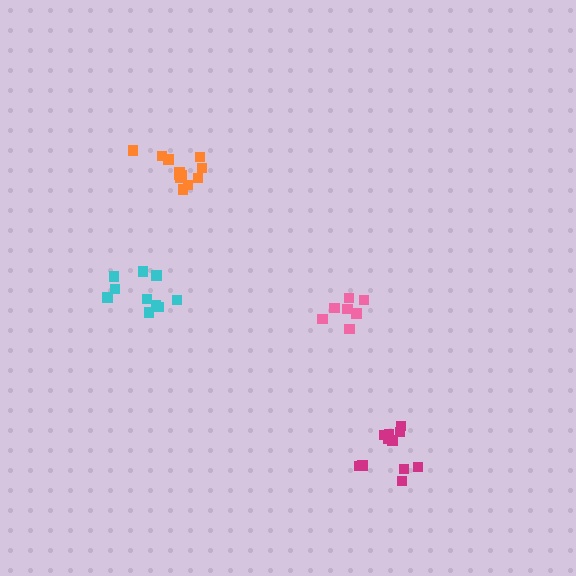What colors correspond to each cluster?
The clusters are colored: cyan, orange, pink, magenta.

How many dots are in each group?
Group 1: 10 dots, Group 2: 12 dots, Group 3: 7 dots, Group 4: 11 dots (40 total).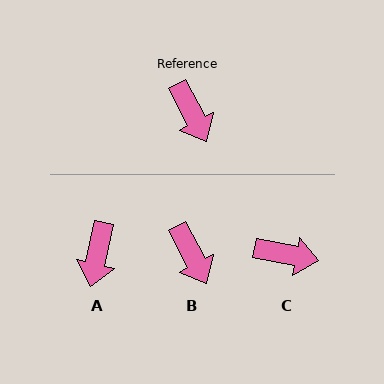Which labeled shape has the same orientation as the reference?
B.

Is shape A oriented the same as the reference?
No, it is off by about 39 degrees.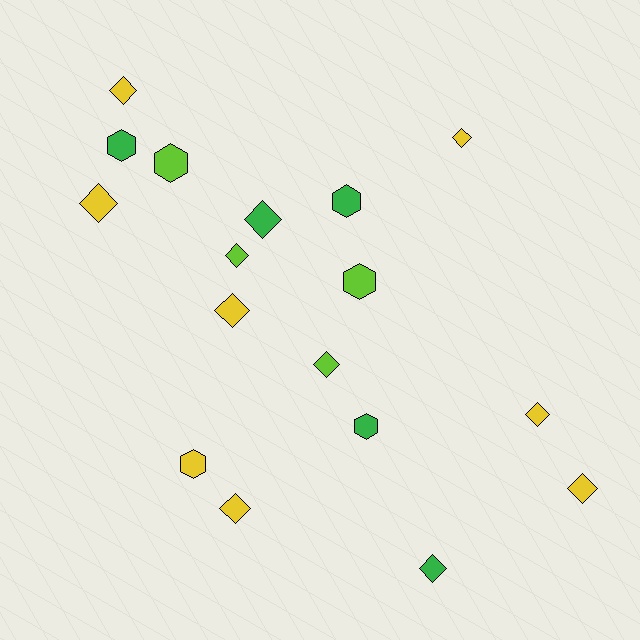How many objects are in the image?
There are 17 objects.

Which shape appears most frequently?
Diamond, with 11 objects.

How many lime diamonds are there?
There are 2 lime diamonds.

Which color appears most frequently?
Yellow, with 8 objects.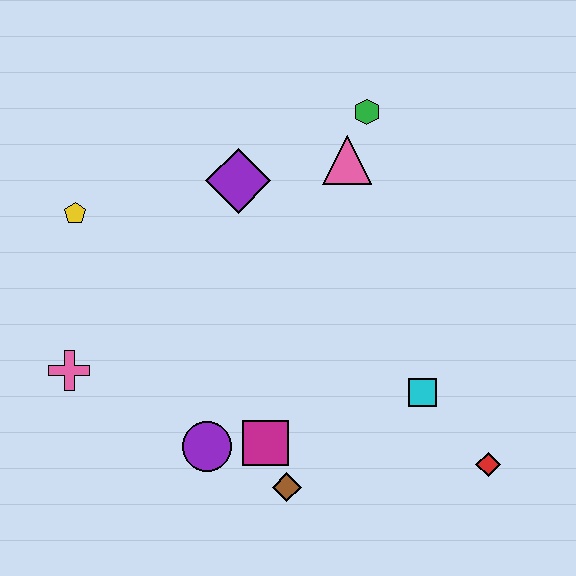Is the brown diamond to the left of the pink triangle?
Yes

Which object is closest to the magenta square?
The brown diamond is closest to the magenta square.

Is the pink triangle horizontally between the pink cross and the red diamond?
Yes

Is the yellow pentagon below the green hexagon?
Yes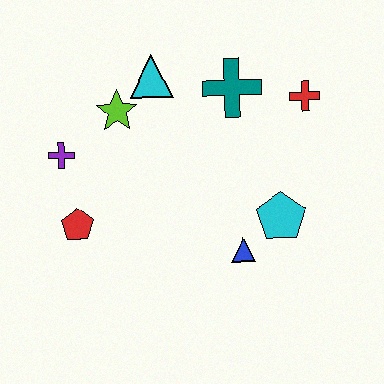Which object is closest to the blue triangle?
The cyan pentagon is closest to the blue triangle.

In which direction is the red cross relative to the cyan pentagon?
The red cross is above the cyan pentagon.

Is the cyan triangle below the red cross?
No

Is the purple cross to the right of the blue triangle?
No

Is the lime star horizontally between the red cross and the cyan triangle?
No